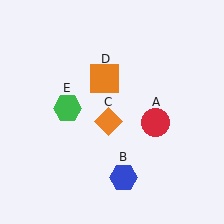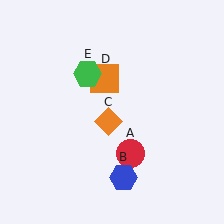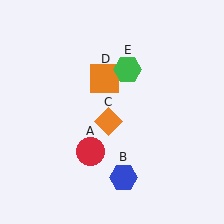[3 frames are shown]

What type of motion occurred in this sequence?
The red circle (object A), green hexagon (object E) rotated clockwise around the center of the scene.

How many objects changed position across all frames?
2 objects changed position: red circle (object A), green hexagon (object E).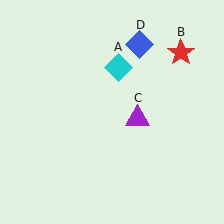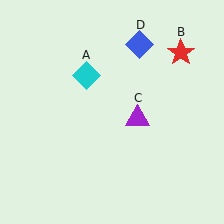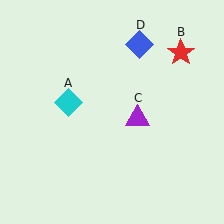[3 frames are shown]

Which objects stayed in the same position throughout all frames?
Red star (object B) and purple triangle (object C) and blue diamond (object D) remained stationary.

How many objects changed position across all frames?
1 object changed position: cyan diamond (object A).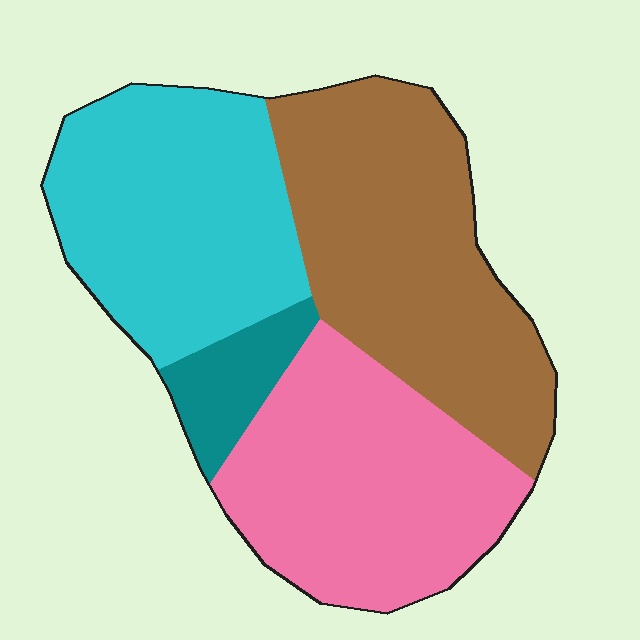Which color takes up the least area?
Teal, at roughly 5%.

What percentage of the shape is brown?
Brown covers roughly 35% of the shape.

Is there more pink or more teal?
Pink.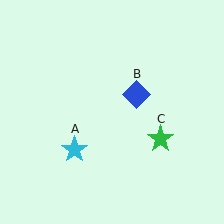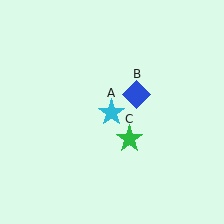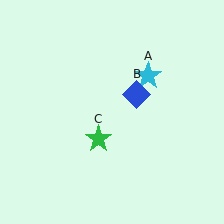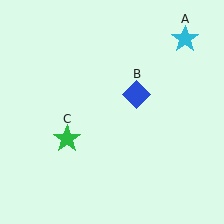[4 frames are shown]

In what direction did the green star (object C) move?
The green star (object C) moved left.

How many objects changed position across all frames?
2 objects changed position: cyan star (object A), green star (object C).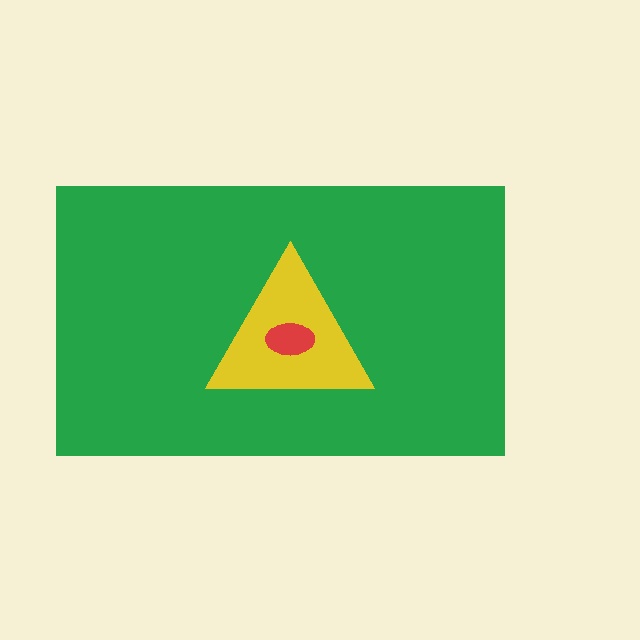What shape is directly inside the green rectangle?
The yellow triangle.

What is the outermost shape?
The green rectangle.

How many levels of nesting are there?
3.